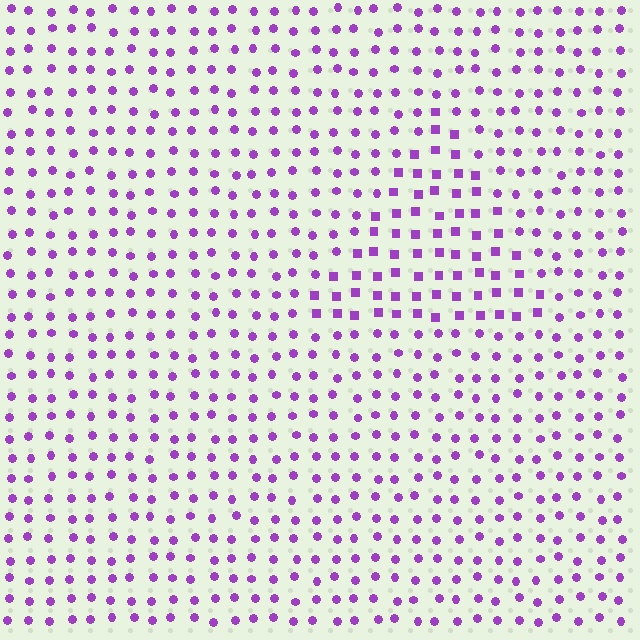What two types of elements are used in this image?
The image uses squares inside the triangle region and circles outside it.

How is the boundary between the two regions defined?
The boundary is defined by a change in element shape: squares inside vs. circles outside. All elements share the same color and spacing.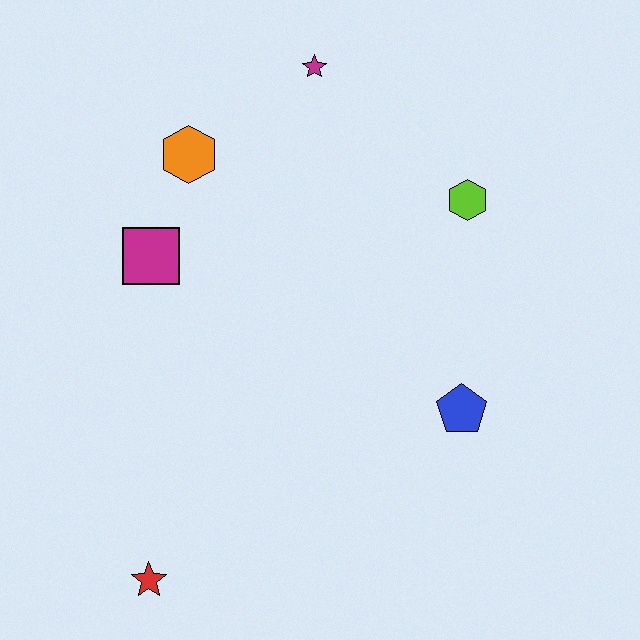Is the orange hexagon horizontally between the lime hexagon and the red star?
Yes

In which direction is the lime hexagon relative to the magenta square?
The lime hexagon is to the right of the magenta square.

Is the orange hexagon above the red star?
Yes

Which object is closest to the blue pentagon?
The lime hexagon is closest to the blue pentagon.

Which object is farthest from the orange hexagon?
The red star is farthest from the orange hexagon.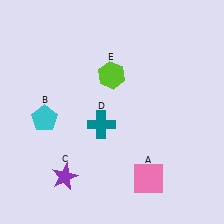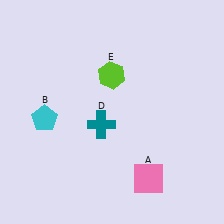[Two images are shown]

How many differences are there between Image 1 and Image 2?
There is 1 difference between the two images.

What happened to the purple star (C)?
The purple star (C) was removed in Image 2. It was in the bottom-left area of Image 1.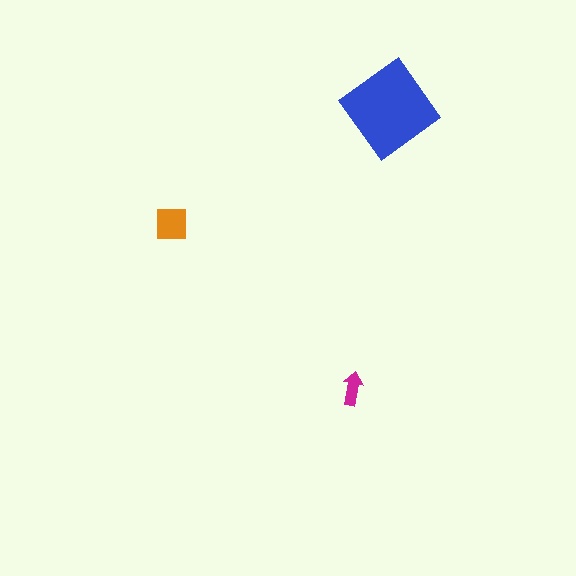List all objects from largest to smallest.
The blue diamond, the orange square, the magenta arrow.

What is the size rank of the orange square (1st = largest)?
2nd.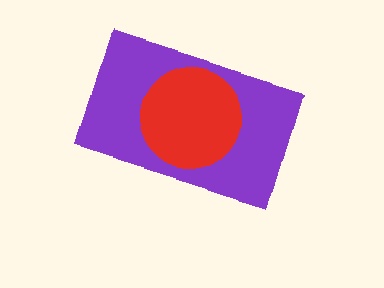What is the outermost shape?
The purple rectangle.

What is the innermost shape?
The red circle.